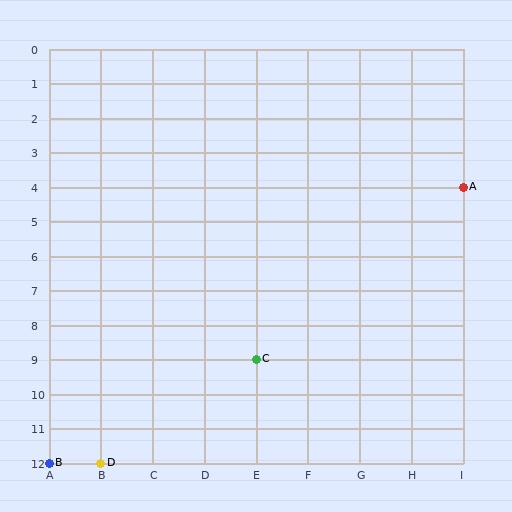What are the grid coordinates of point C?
Point C is at grid coordinates (E, 9).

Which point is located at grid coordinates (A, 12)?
Point B is at (A, 12).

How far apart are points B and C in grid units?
Points B and C are 4 columns and 3 rows apart (about 5.0 grid units diagonally).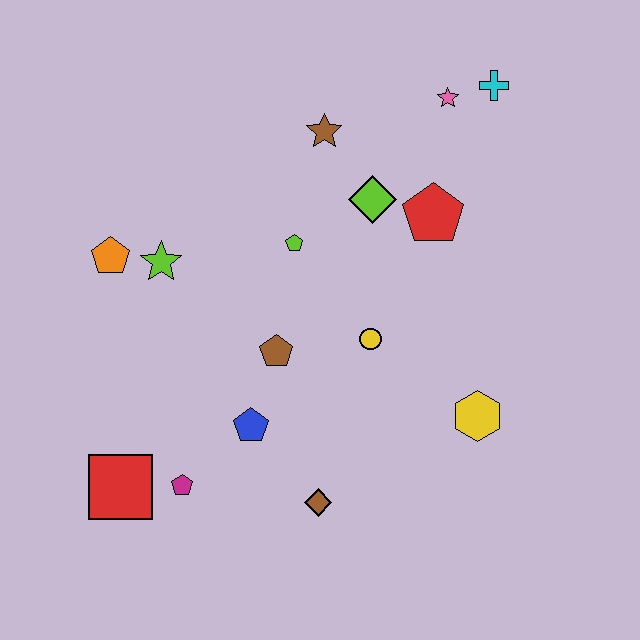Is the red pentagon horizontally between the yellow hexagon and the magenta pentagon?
Yes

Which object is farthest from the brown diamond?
The cyan cross is farthest from the brown diamond.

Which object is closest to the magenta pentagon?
The red square is closest to the magenta pentagon.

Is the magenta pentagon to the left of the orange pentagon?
No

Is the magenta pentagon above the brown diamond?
Yes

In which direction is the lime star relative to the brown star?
The lime star is to the left of the brown star.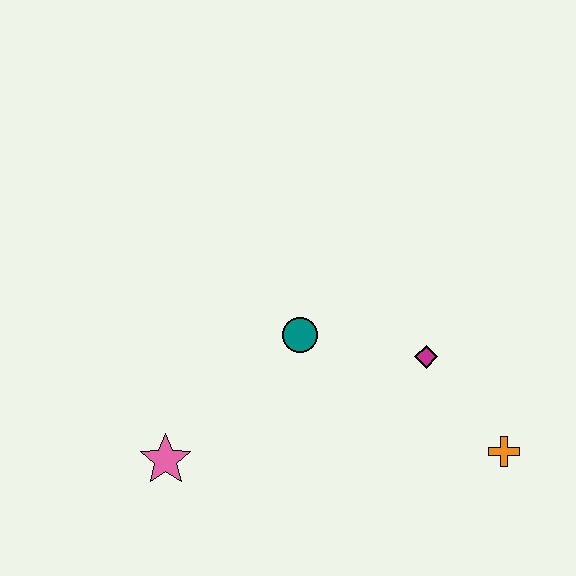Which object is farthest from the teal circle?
The orange cross is farthest from the teal circle.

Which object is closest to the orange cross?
The magenta diamond is closest to the orange cross.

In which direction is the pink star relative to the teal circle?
The pink star is to the left of the teal circle.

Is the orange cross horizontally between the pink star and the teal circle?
No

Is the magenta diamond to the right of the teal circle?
Yes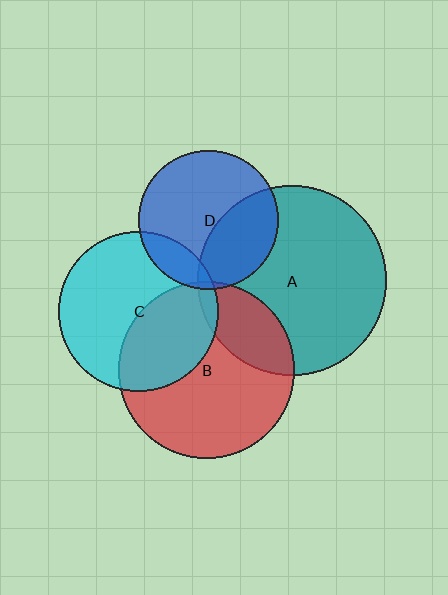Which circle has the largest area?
Circle A (teal).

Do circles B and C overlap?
Yes.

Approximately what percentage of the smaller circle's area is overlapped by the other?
Approximately 40%.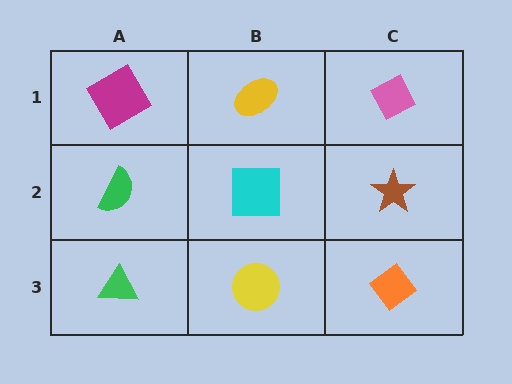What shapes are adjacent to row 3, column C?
A brown star (row 2, column C), a yellow circle (row 3, column B).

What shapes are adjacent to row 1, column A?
A green semicircle (row 2, column A), a yellow ellipse (row 1, column B).